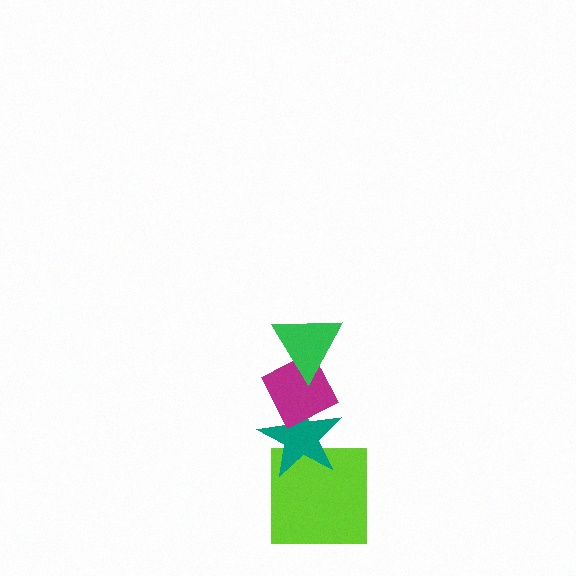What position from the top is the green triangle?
The green triangle is 1st from the top.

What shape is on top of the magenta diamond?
The green triangle is on top of the magenta diamond.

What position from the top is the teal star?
The teal star is 3rd from the top.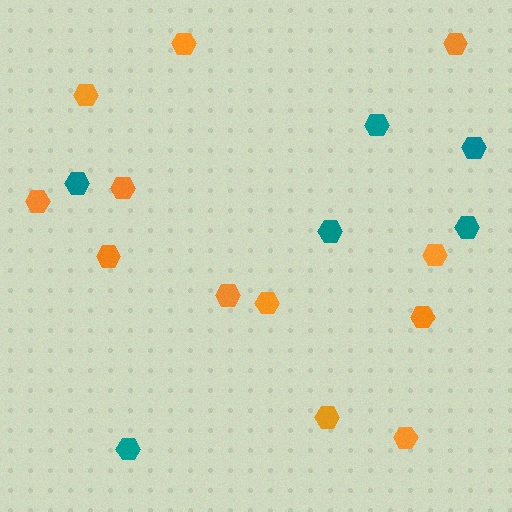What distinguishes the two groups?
There are 2 groups: one group of orange hexagons (12) and one group of teal hexagons (6).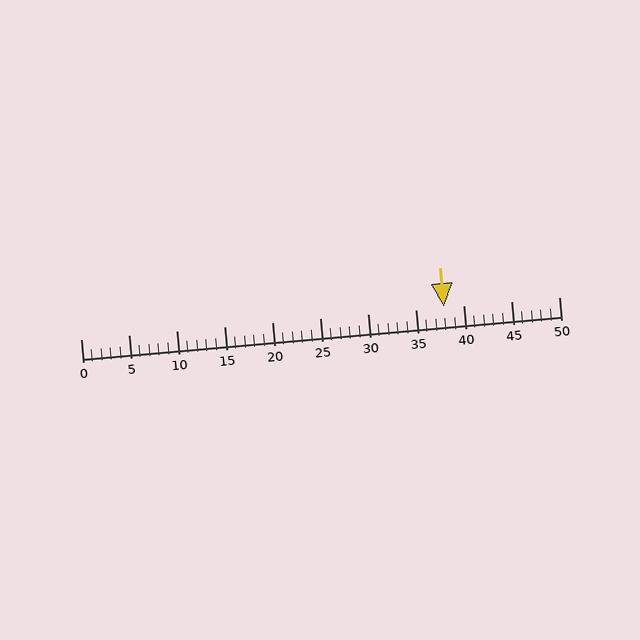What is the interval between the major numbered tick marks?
The major tick marks are spaced 5 units apart.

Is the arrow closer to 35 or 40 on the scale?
The arrow is closer to 40.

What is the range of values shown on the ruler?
The ruler shows values from 0 to 50.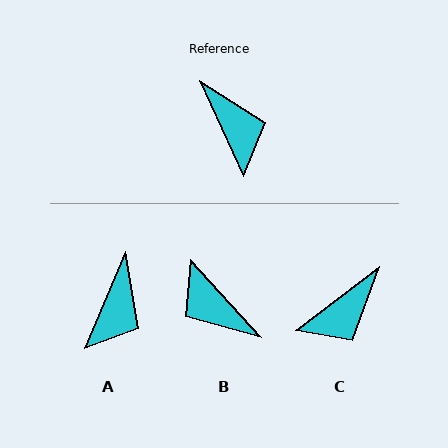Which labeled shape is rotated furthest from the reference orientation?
B, about 162 degrees away.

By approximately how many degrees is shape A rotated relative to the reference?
Approximately 48 degrees clockwise.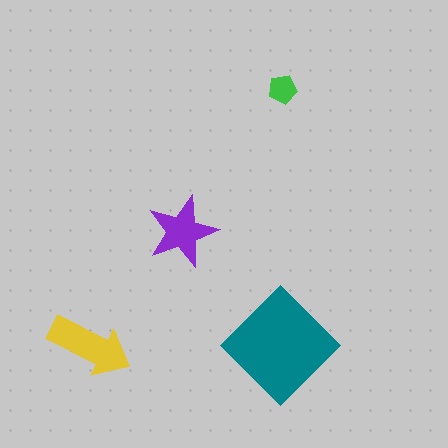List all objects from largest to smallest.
The teal diamond, the yellow arrow, the purple star, the green pentagon.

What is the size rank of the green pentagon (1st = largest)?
4th.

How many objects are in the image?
There are 4 objects in the image.